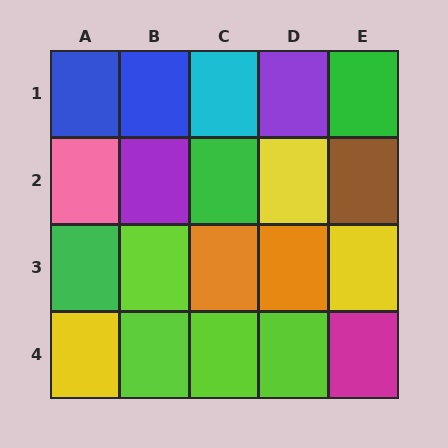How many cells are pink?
1 cell is pink.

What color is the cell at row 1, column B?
Blue.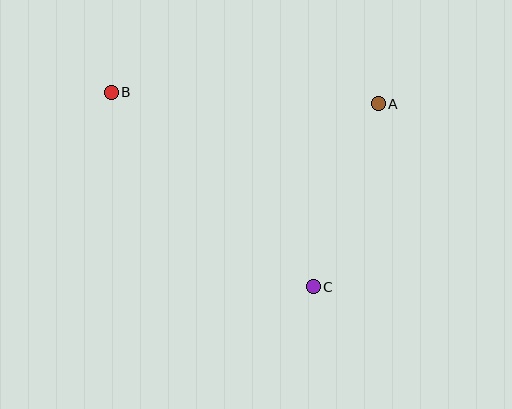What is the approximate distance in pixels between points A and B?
The distance between A and B is approximately 267 pixels.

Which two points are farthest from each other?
Points B and C are farthest from each other.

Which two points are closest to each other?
Points A and C are closest to each other.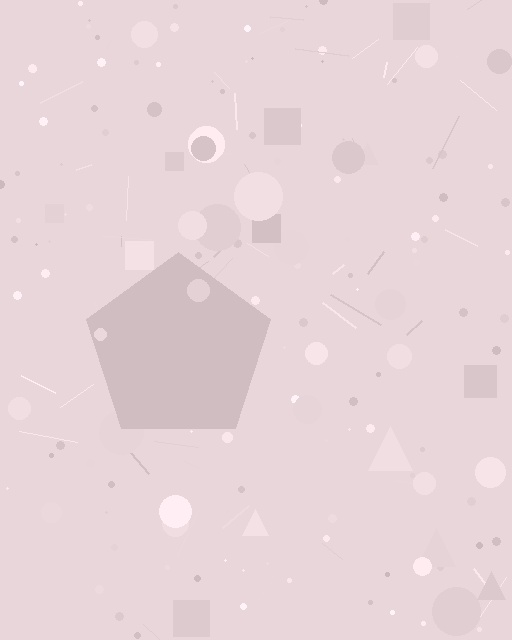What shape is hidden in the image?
A pentagon is hidden in the image.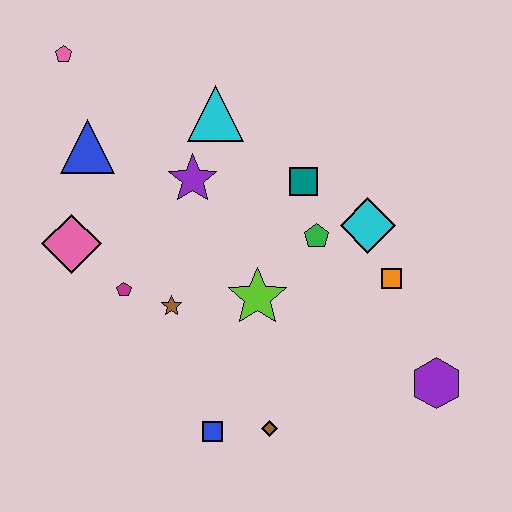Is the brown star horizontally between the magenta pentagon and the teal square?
Yes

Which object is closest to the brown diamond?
The blue square is closest to the brown diamond.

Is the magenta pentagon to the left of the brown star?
Yes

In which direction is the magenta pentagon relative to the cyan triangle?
The magenta pentagon is below the cyan triangle.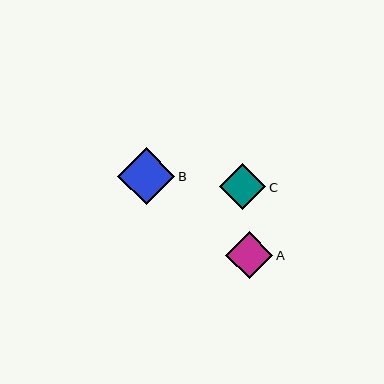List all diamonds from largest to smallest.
From largest to smallest: B, A, C.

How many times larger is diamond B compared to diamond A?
Diamond B is approximately 1.2 times the size of diamond A.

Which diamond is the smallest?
Diamond C is the smallest with a size of approximately 46 pixels.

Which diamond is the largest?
Diamond B is the largest with a size of approximately 57 pixels.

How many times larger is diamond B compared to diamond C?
Diamond B is approximately 1.2 times the size of diamond C.